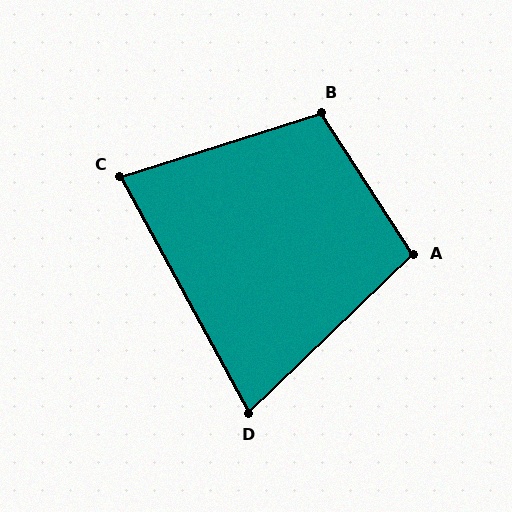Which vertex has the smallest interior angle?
D, at approximately 75 degrees.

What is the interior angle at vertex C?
Approximately 79 degrees (acute).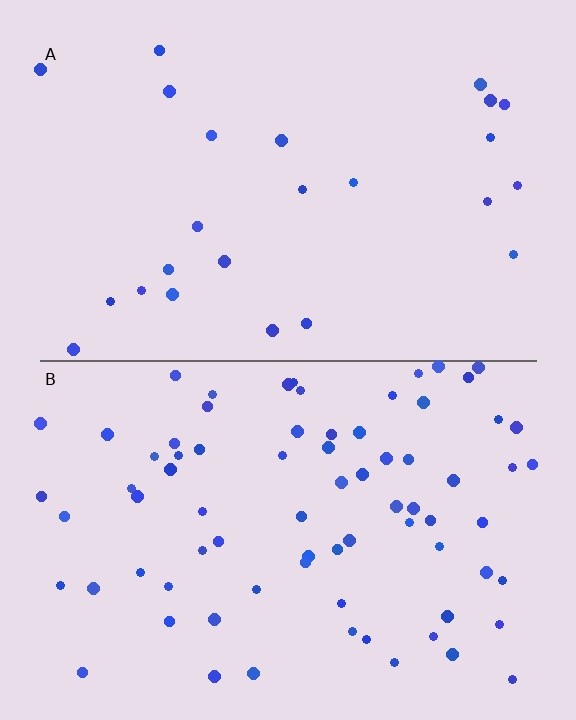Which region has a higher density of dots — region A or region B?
B (the bottom).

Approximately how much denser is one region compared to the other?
Approximately 3.1× — region B over region A.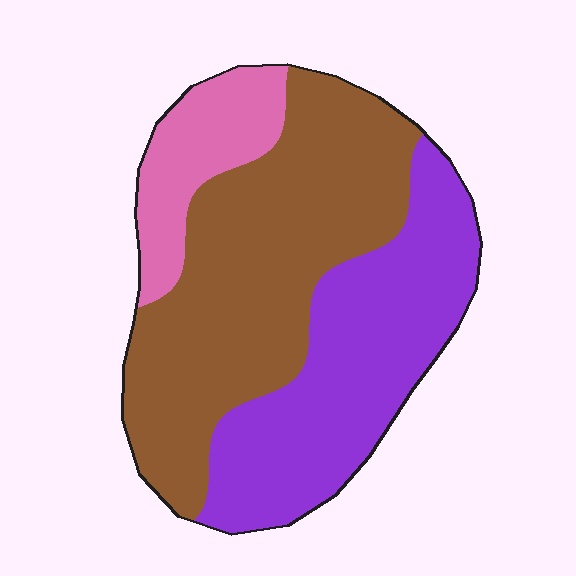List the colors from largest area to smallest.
From largest to smallest: brown, purple, pink.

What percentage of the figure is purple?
Purple takes up about three eighths (3/8) of the figure.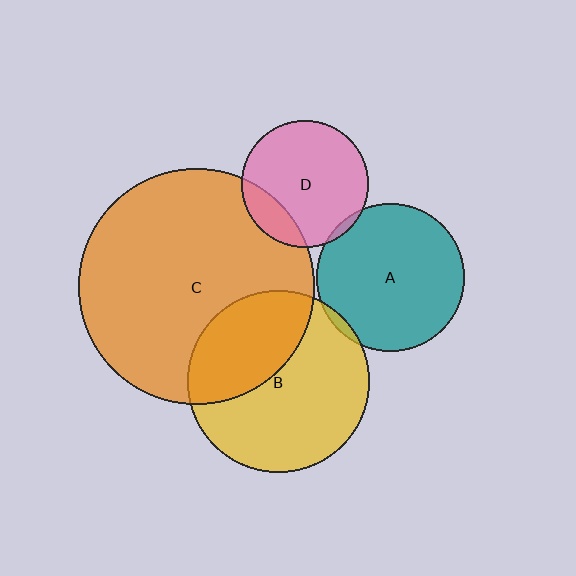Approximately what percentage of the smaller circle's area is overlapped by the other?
Approximately 5%.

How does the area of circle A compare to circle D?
Approximately 1.3 times.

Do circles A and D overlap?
Yes.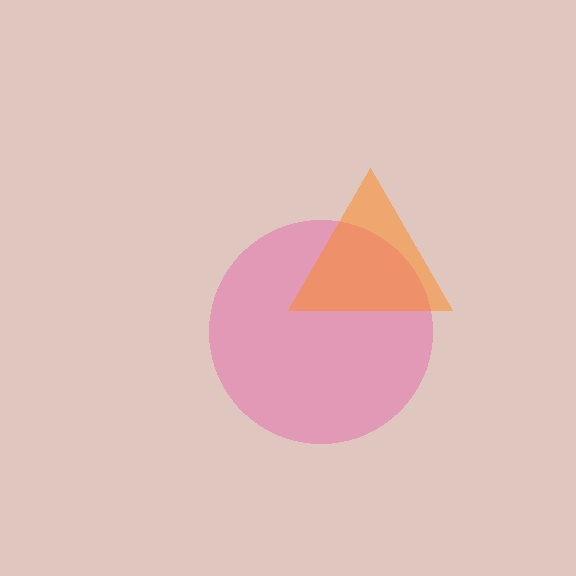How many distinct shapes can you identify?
There are 2 distinct shapes: a pink circle, an orange triangle.